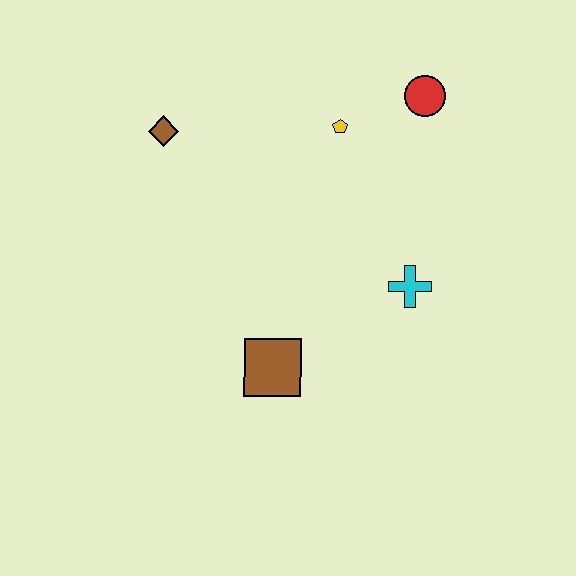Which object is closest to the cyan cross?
The brown square is closest to the cyan cross.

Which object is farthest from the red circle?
The brown square is farthest from the red circle.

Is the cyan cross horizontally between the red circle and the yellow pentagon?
Yes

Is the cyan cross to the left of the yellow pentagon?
No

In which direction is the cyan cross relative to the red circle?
The cyan cross is below the red circle.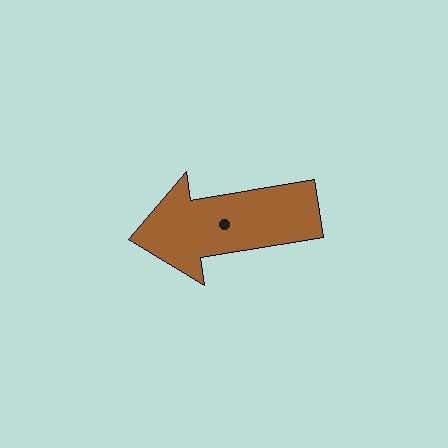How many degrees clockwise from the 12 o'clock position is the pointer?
Approximately 261 degrees.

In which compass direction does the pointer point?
West.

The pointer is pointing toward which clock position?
Roughly 9 o'clock.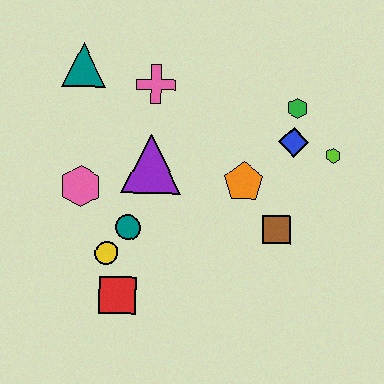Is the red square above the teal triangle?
No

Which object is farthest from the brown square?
The teal triangle is farthest from the brown square.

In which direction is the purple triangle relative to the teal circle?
The purple triangle is above the teal circle.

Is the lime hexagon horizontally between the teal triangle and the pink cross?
No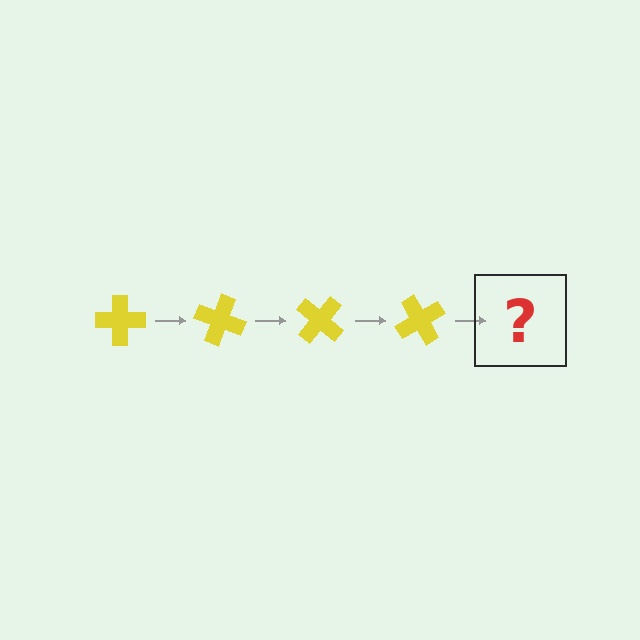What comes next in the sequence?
The next element should be a yellow cross rotated 80 degrees.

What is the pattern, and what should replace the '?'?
The pattern is that the cross rotates 20 degrees each step. The '?' should be a yellow cross rotated 80 degrees.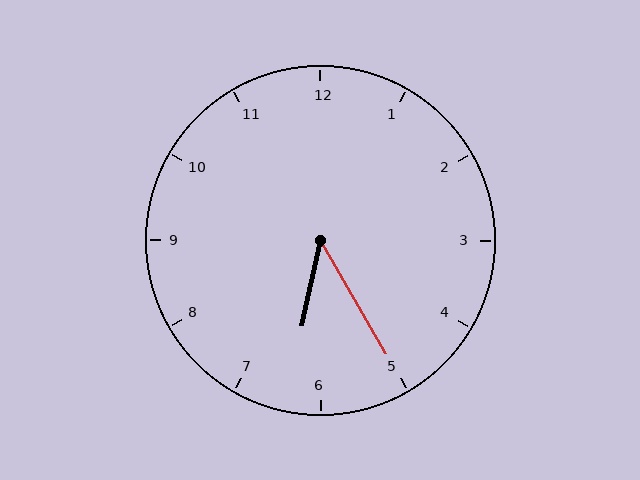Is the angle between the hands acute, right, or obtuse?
It is acute.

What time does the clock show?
6:25.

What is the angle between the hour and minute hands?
Approximately 42 degrees.